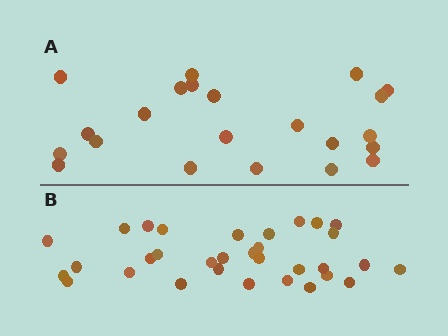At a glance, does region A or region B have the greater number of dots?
Region B (the bottom region) has more dots.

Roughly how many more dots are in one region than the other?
Region B has roughly 10 or so more dots than region A.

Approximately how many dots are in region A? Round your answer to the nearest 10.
About 20 dots. (The exact count is 22, which rounds to 20.)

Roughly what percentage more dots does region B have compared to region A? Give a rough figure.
About 45% more.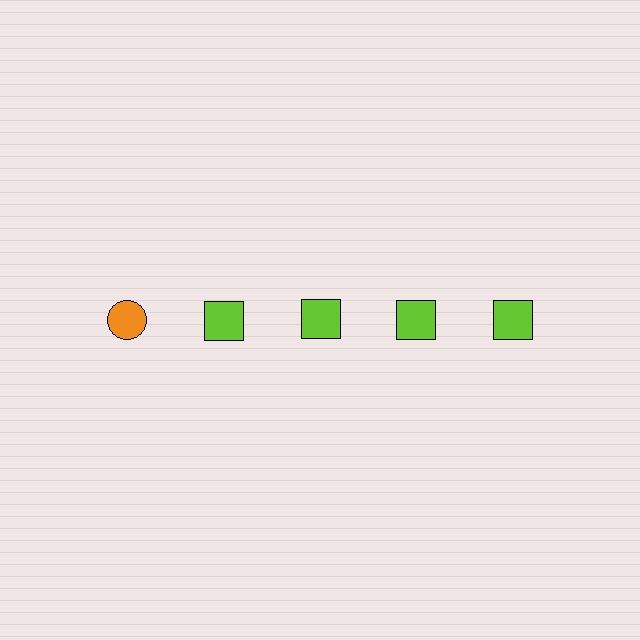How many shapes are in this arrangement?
There are 5 shapes arranged in a grid pattern.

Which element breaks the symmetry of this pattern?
The orange circle in the top row, leftmost column breaks the symmetry. All other shapes are lime squares.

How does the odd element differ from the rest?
It differs in both color (orange instead of lime) and shape (circle instead of square).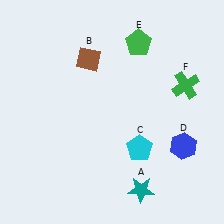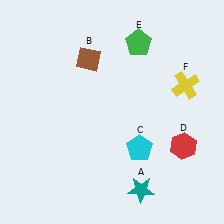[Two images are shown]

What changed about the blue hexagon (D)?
In Image 1, D is blue. In Image 2, it changed to red.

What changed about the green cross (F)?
In Image 1, F is green. In Image 2, it changed to yellow.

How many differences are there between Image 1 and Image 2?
There are 2 differences between the two images.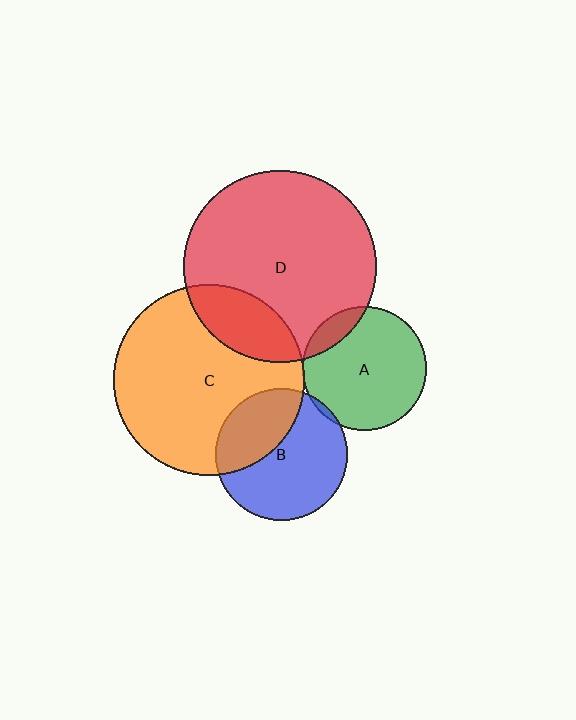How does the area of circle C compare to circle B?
Approximately 2.1 times.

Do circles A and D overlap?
Yes.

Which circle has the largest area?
Circle D (red).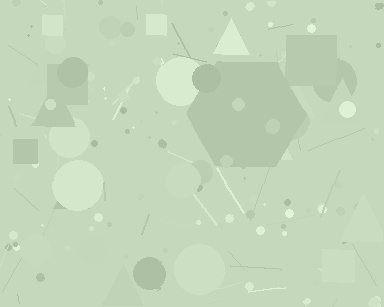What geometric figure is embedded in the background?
A hexagon is embedded in the background.